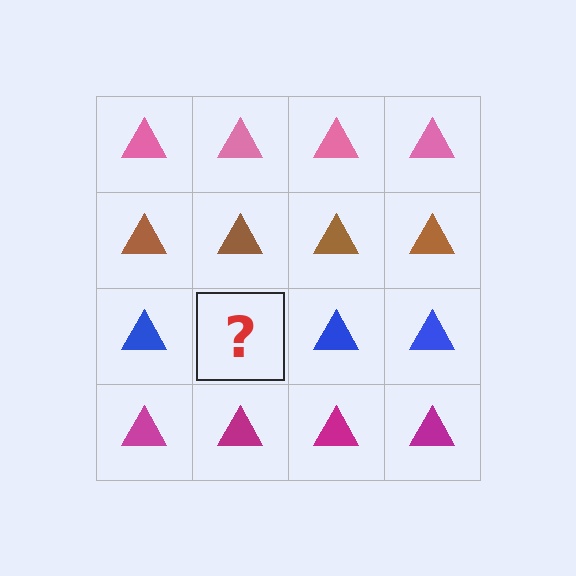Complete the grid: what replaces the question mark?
The question mark should be replaced with a blue triangle.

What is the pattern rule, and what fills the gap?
The rule is that each row has a consistent color. The gap should be filled with a blue triangle.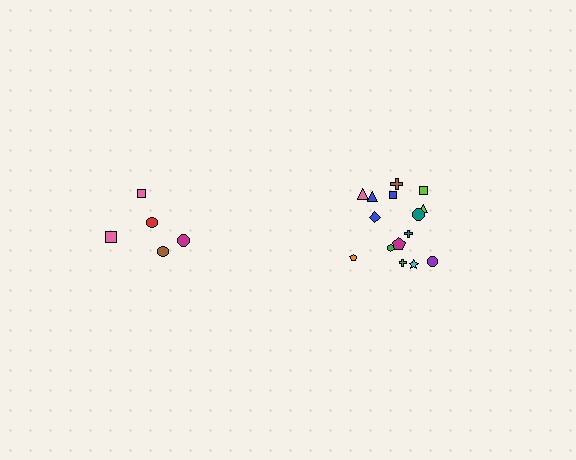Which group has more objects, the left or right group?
The right group.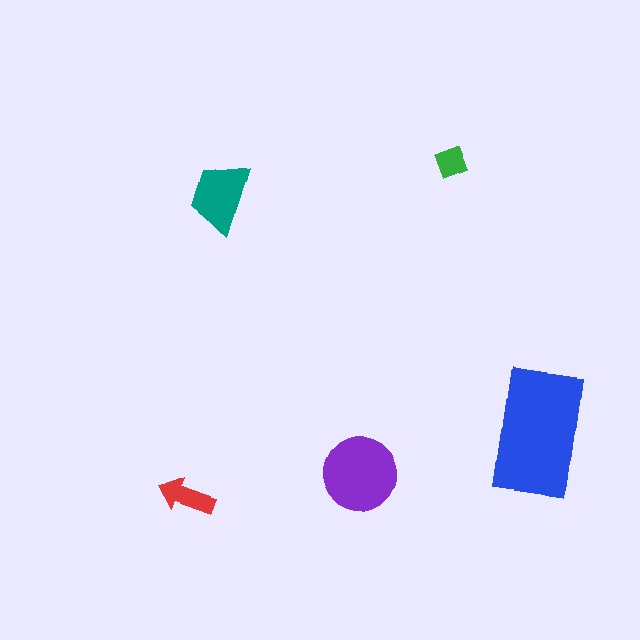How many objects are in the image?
There are 5 objects in the image.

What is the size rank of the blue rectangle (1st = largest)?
1st.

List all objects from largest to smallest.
The blue rectangle, the purple circle, the teal trapezoid, the red arrow, the green diamond.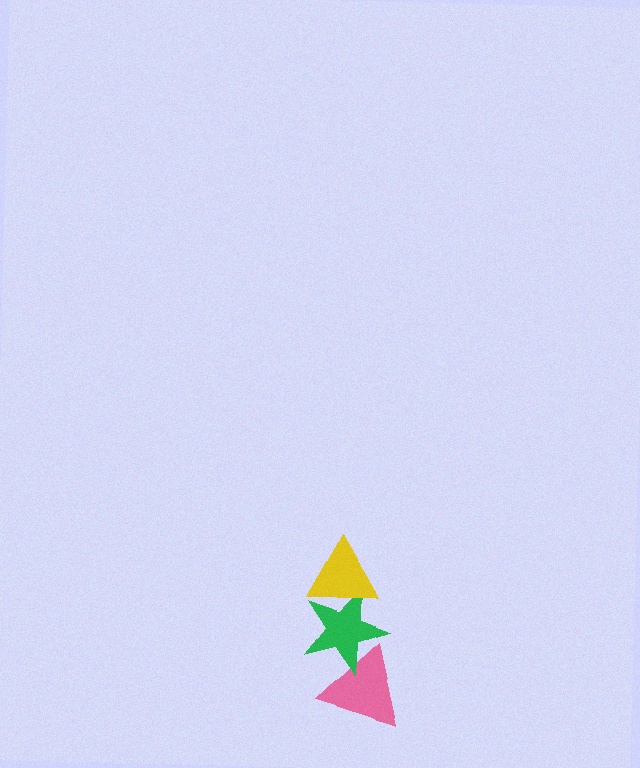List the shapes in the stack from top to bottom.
From top to bottom: the yellow triangle, the green star, the pink triangle.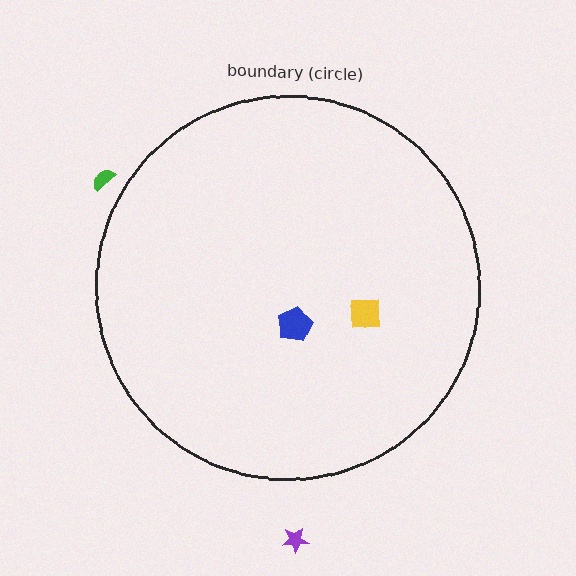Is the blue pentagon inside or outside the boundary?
Inside.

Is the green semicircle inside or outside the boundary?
Outside.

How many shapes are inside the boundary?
2 inside, 2 outside.